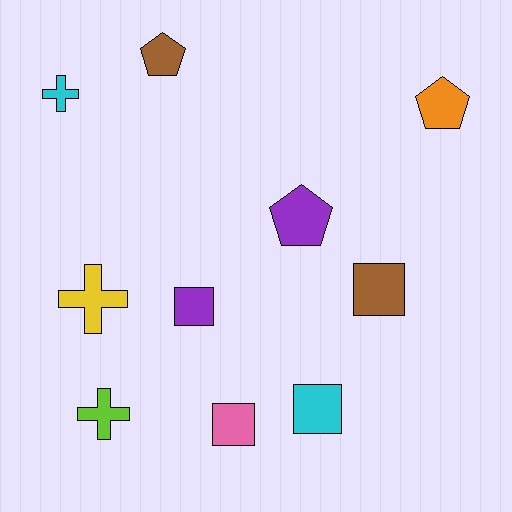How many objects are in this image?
There are 10 objects.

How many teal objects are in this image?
There are no teal objects.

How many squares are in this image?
There are 4 squares.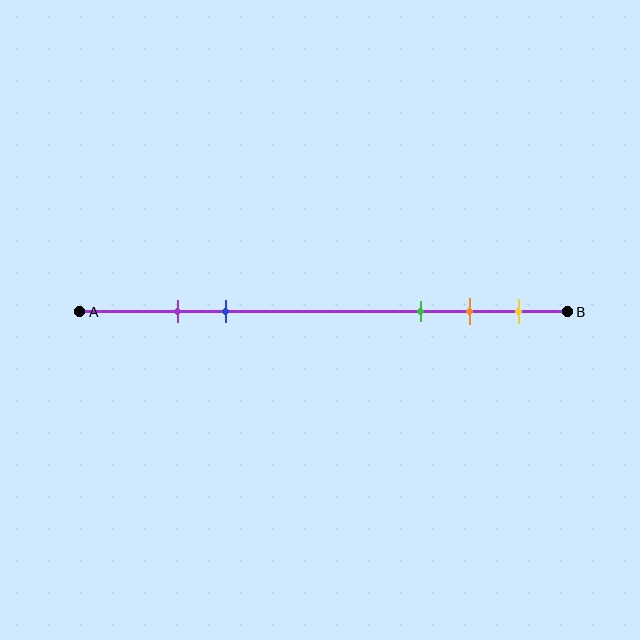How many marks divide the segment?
There are 5 marks dividing the segment.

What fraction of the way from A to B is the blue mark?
The blue mark is approximately 30% (0.3) of the way from A to B.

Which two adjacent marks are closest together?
The purple and blue marks are the closest adjacent pair.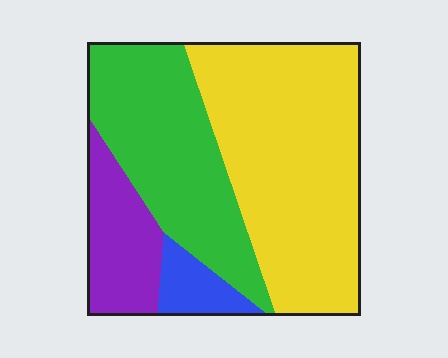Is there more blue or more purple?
Purple.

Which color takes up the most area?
Yellow, at roughly 50%.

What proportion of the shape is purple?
Purple takes up about one eighth (1/8) of the shape.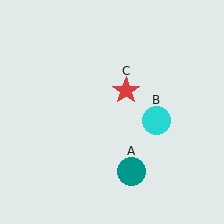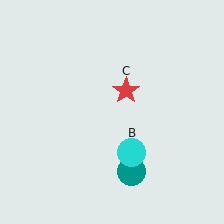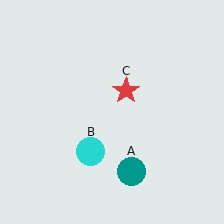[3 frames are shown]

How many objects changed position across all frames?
1 object changed position: cyan circle (object B).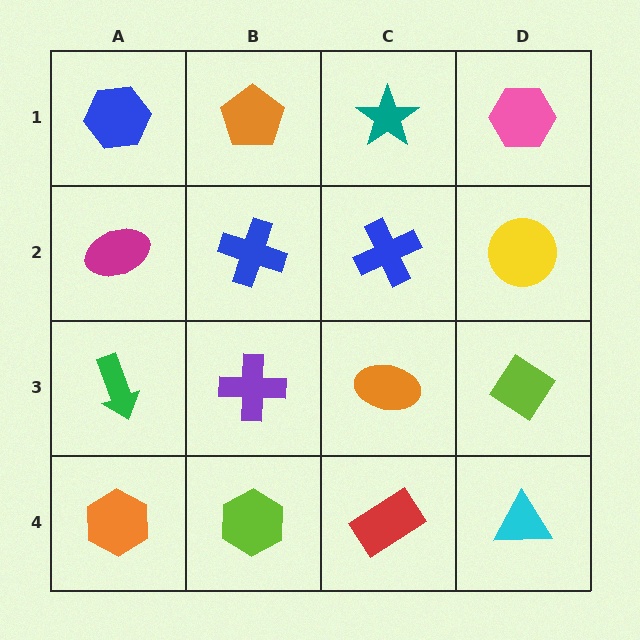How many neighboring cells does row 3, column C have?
4.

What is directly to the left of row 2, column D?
A blue cross.